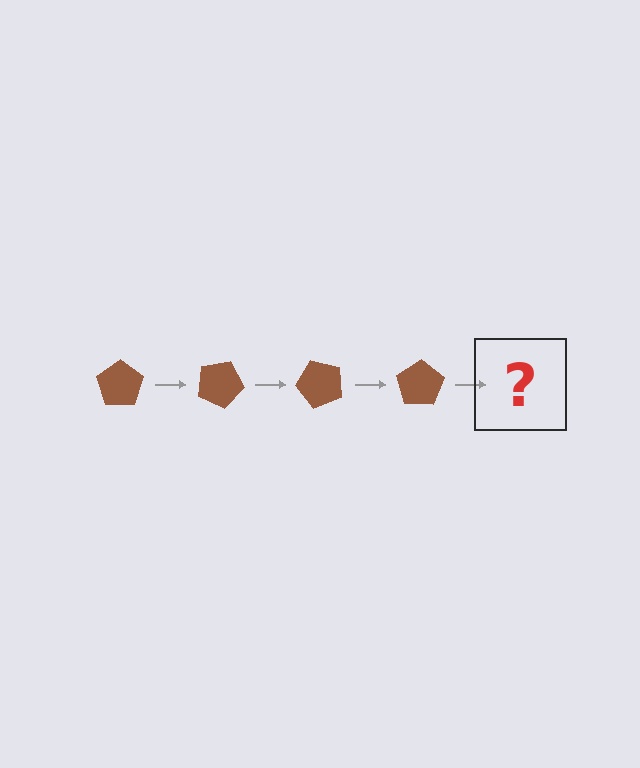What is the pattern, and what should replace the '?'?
The pattern is that the pentagon rotates 25 degrees each step. The '?' should be a brown pentagon rotated 100 degrees.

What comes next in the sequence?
The next element should be a brown pentagon rotated 100 degrees.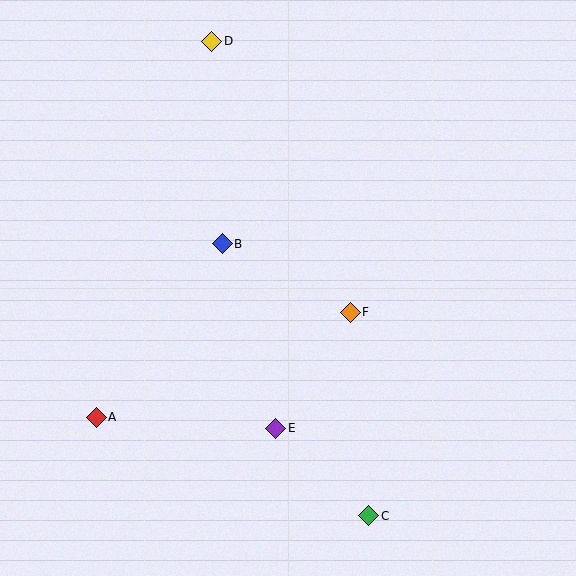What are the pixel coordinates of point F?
Point F is at (350, 312).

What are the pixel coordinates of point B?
Point B is at (222, 244).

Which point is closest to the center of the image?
Point F at (350, 312) is closest to the center.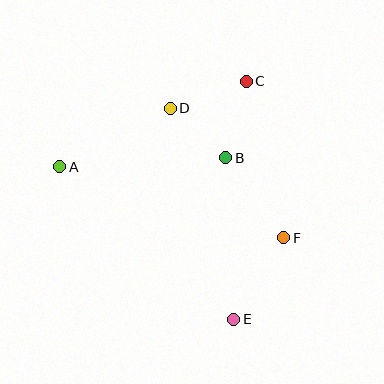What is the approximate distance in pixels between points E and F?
The distance between E and F is approximately 96 pixels.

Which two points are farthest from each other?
Points C and E are farthest from each other.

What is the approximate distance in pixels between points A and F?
The distance between A and F is approximately 235 pixels.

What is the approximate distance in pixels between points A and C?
The distance between A and C is approximately 205 pixels.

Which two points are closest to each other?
Points B and D are closest to each other.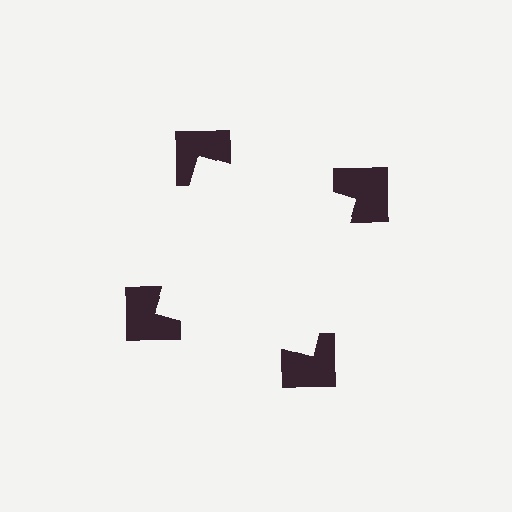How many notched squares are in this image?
There are 4 — one at each vertex of the illusory square.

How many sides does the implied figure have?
4 sides.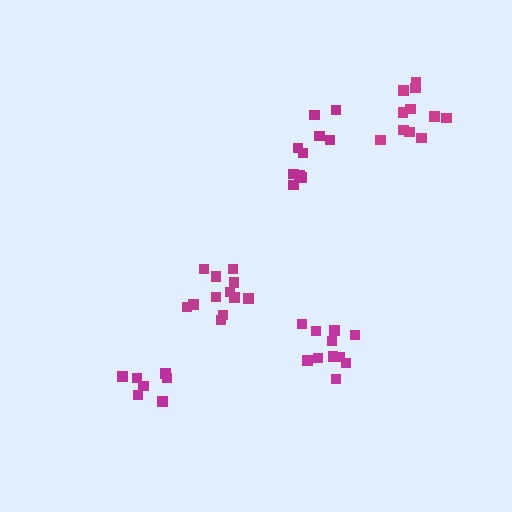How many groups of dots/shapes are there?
There are 5 groups.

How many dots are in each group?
Group 1: 11 dots, Group 2: 7 dots, Group 3: 10 dots, Group 4: 13 dots, Group 5: 11 dots (52 total).